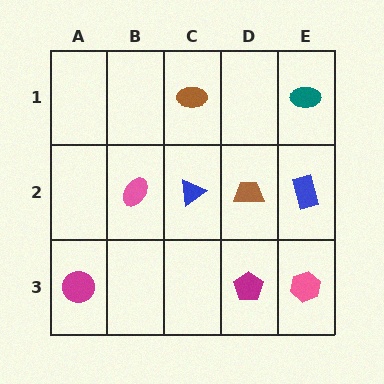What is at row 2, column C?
A blue triangle.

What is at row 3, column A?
A magenta circle.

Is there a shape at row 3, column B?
No, that cell is empty.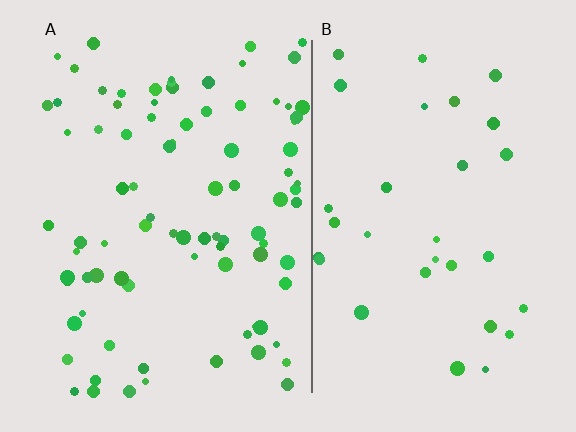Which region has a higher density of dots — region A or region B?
A (the left).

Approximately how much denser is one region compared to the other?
Approximately 2.7× — region A over region B.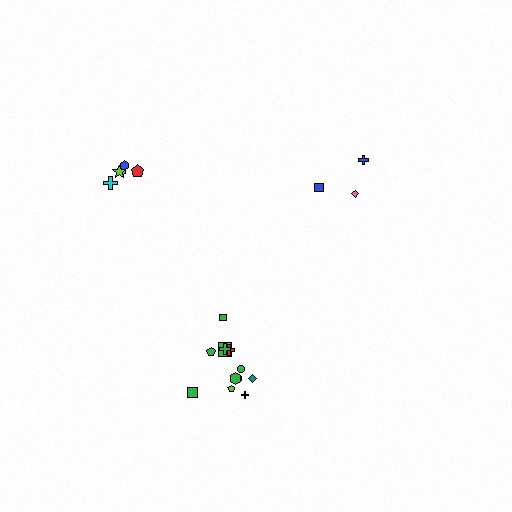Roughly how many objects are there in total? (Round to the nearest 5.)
Roughly 20 objects in total.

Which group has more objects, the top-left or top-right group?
The top-left group.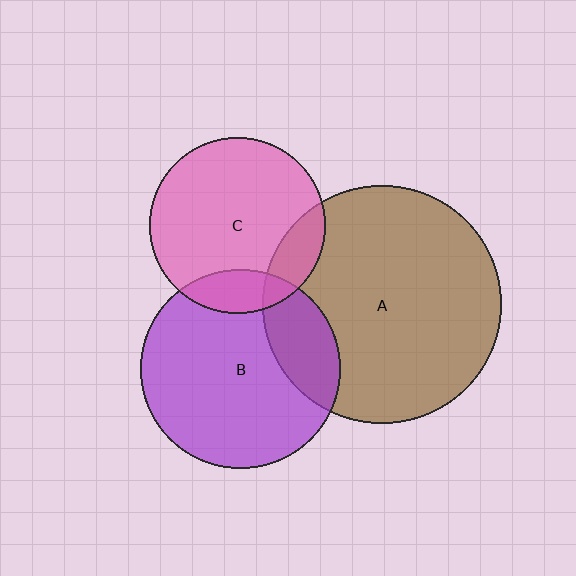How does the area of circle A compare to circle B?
Approximately 1.4 times.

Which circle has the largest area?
Circle A (brown).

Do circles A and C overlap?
Yes.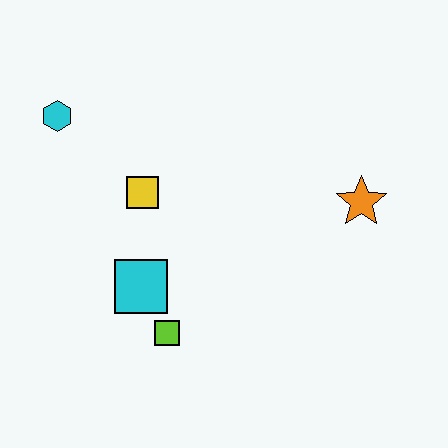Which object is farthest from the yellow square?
The orange star is farthest from the yellow square.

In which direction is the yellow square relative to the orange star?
The yellow square is to the left of the orange star.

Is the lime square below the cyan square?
Yes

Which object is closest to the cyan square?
The lime square is closest to the cyan square.